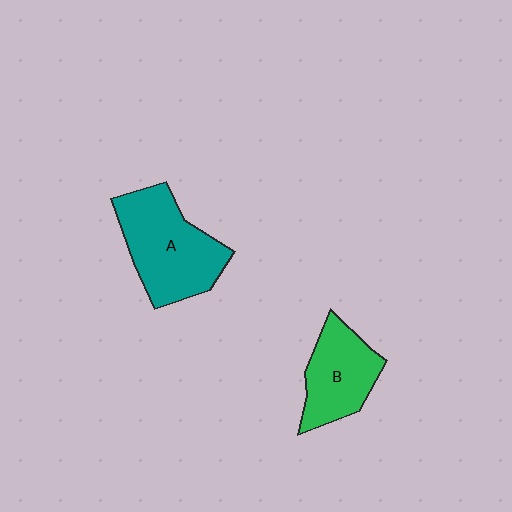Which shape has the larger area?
Shape A (teal).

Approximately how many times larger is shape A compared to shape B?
Approximately 1.4 times.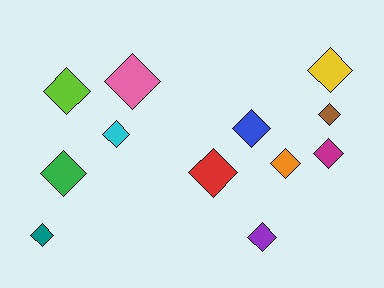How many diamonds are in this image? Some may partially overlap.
There are 12 diamonds.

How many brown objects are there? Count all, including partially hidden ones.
There is 1 brown object.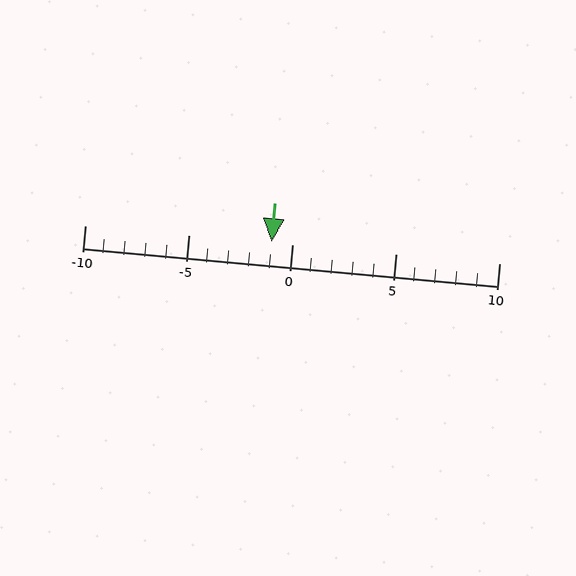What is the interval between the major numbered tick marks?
The major tick marks are spaced 5 units apart.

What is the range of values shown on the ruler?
The ruler shows values from -10 to 10.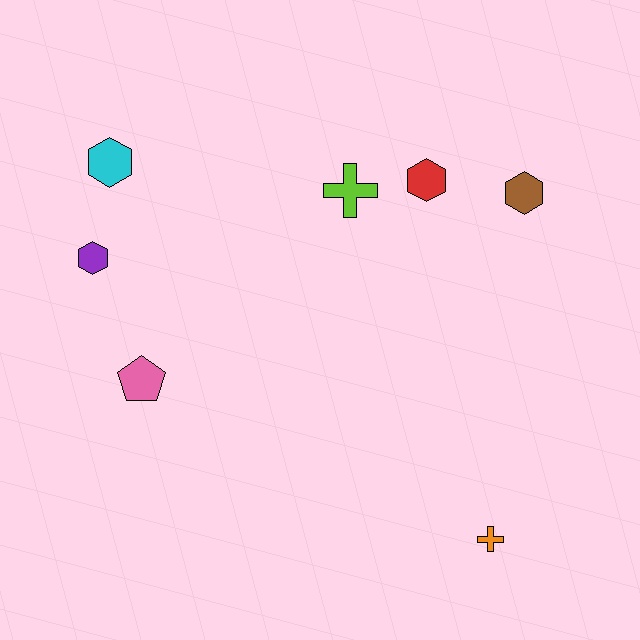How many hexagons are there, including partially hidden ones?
There are 4 hexagons.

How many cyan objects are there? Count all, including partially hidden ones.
There is 1 cyan object.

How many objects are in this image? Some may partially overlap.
There are 7 objects.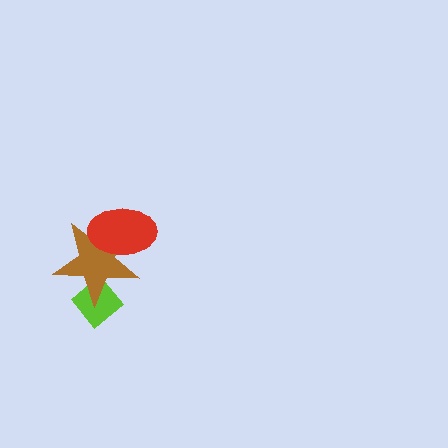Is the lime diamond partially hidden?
Yes, it is partially covered by another shape.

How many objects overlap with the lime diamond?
1 object overlaps with the lime diamond.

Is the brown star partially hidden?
Yes, it is partially covered by another shape.